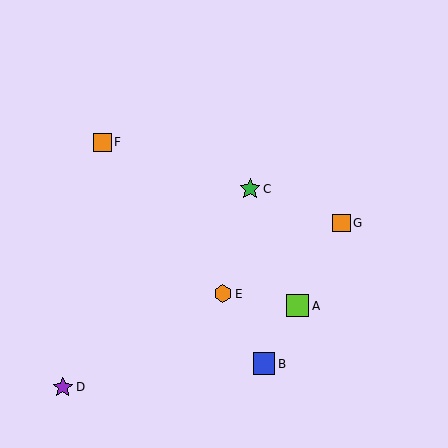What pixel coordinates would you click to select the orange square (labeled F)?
Click at (102, 142) to select the orange square F.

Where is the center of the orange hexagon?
The center of the orange hexagon is at (223, 294).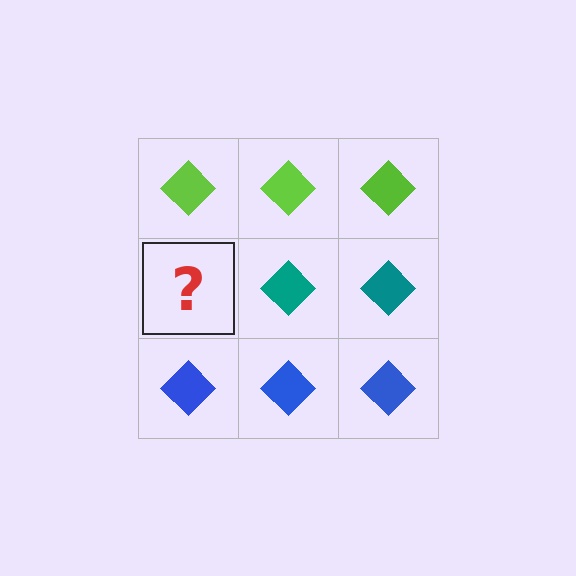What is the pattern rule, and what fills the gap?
The rule is that each row has a consistent color. The gap should be filled with a teal diamond.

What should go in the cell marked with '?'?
The missing cell should contain a teal diamond.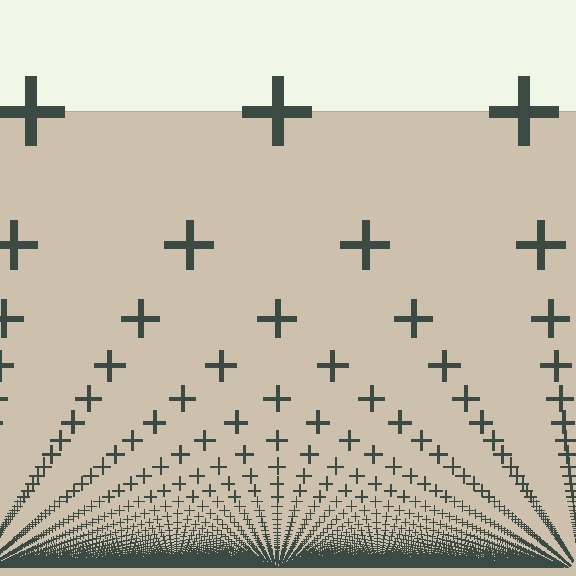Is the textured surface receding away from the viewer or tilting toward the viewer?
The surface appears to tilt toward the viewer. Texture elements get larger and sparser toward the top.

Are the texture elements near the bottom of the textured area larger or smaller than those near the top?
Smaller. The gradient is inverted — elements near the bottom are smaller and denser.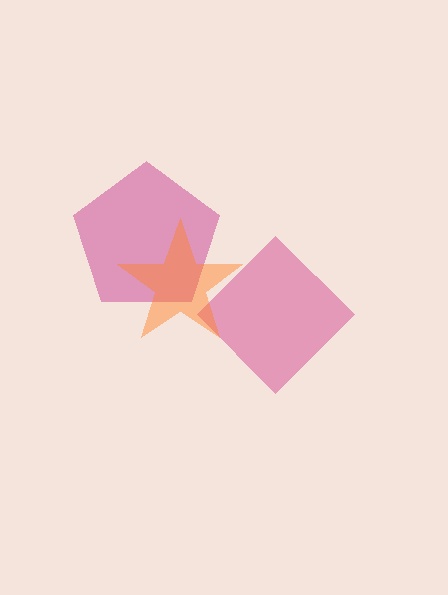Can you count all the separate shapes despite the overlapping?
Yes, there are 3 separate shapes.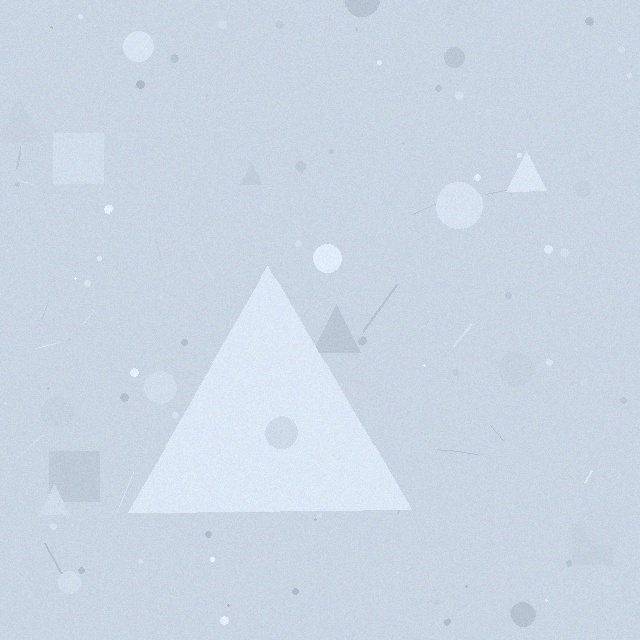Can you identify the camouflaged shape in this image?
The camouflaged shape is a triangle.